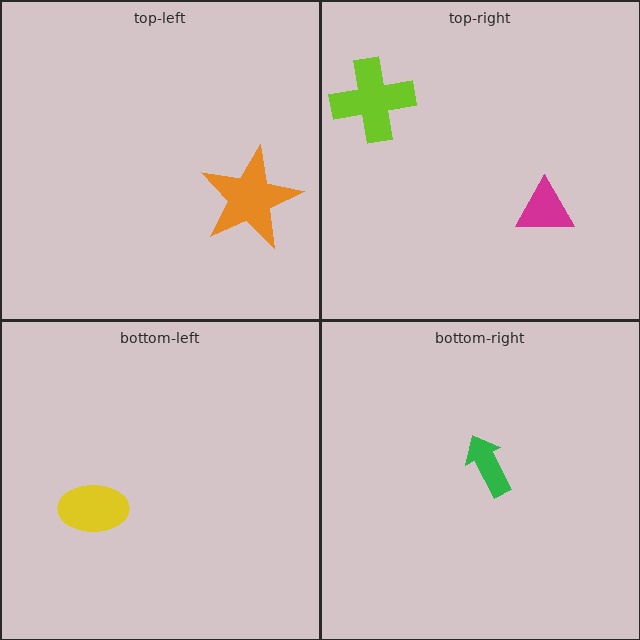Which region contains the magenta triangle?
The top-right region.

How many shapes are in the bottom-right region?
1.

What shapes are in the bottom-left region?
The yellow ellipse.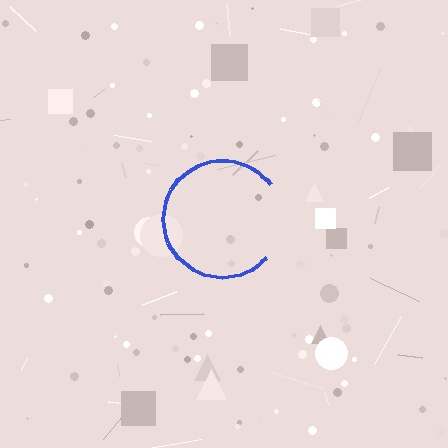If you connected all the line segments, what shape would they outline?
They would outline a circle.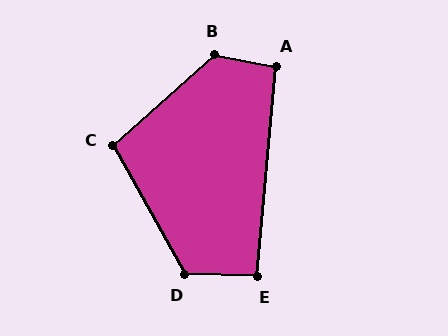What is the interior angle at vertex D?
Approximately 121 degrees (obtuse).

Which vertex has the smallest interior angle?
E, at approximately 93 degrees.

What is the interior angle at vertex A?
Approximately 96 degrees (obtuse).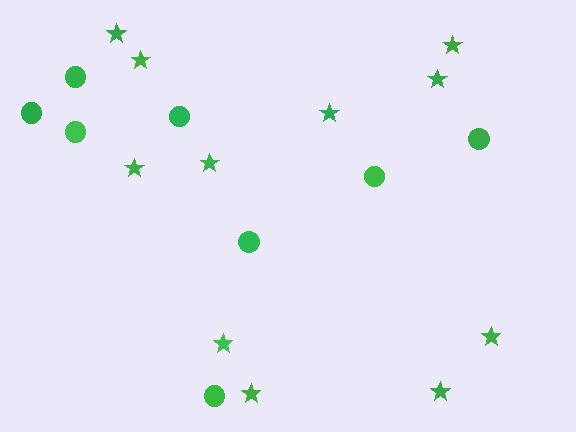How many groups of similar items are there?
There are 2 groups: one group of circles (8) and one group of stars (11).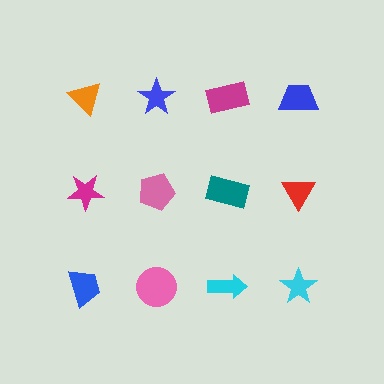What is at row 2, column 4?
A red triangle.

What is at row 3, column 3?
A cyan arrow.